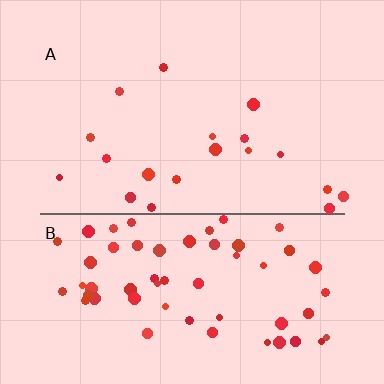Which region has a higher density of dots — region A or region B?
B (the bottom).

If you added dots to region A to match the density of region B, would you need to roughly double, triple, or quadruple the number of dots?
Approximately triple.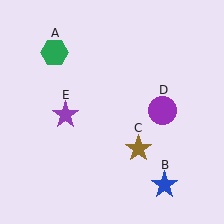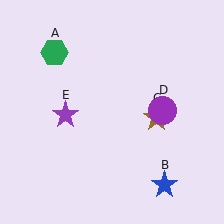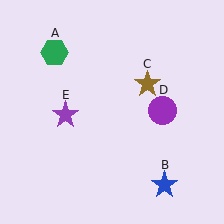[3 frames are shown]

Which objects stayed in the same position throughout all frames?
Green hexagon (object A) and blue star (object B) and purple circle (object D) and purple star (object E) remained stationary.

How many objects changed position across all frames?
1 object changed position: brown star (object C).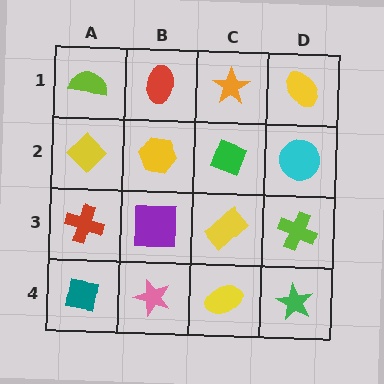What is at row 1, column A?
A lime semicircle.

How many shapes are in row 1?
4 shapes.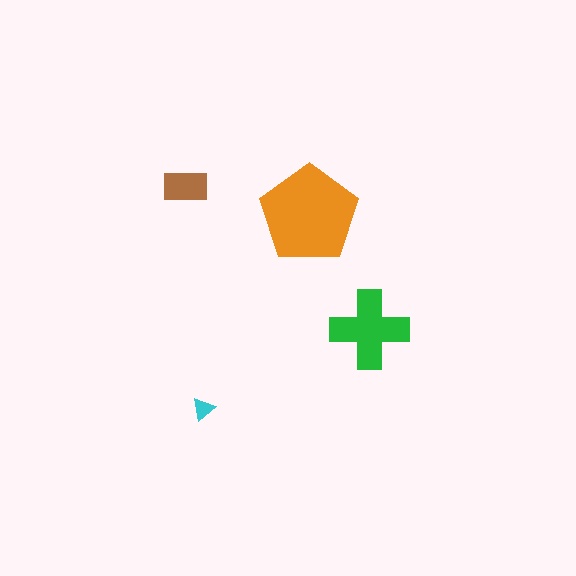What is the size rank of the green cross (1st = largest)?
2nd.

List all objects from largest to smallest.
The orange pentagon, the green cross, the brown rectangle, the cyan triangle.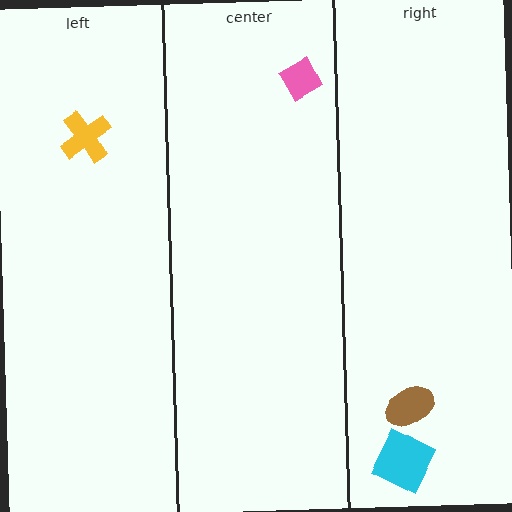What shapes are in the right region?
The cyan square, the brown ellipse.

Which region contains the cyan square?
The right region.